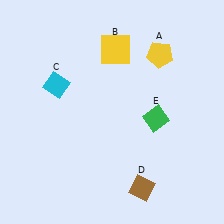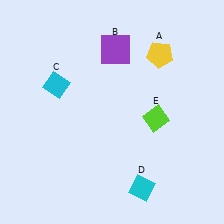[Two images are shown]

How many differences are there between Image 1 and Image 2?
There are 3 differences between the two images.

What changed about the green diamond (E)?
In Image 1, E is green. In Image 2, it changed to lime.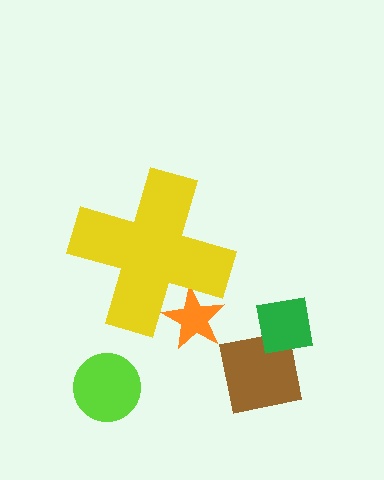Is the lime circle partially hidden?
No, the lime circle is fully visible.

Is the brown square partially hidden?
No, the brown square is fully visible.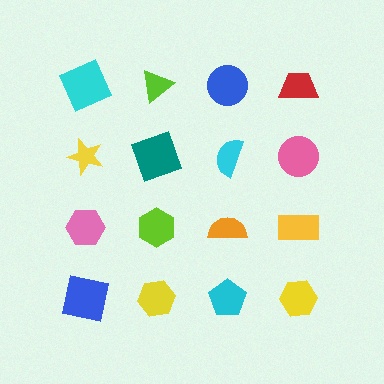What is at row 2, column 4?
A pink circle.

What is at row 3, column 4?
A yellow rectangle.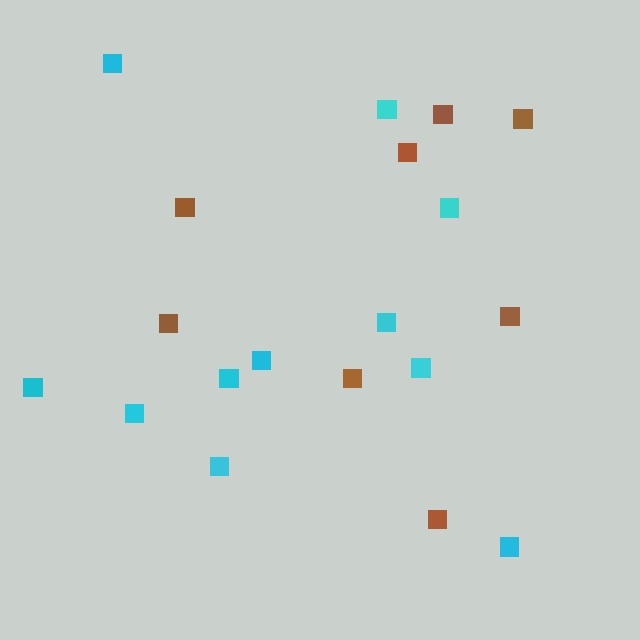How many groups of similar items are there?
There are 2 groups: one group of cyan squares (11) and one group of brown squares (8).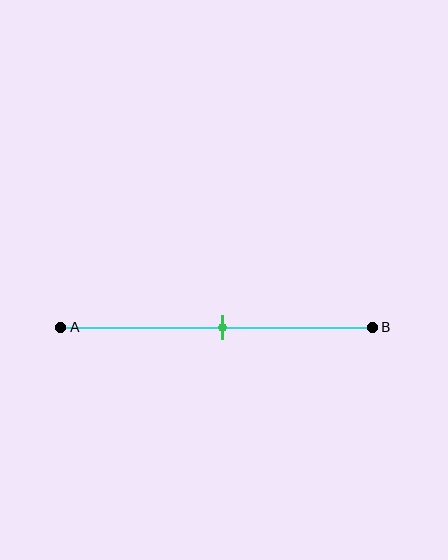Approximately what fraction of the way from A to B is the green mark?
The green mark is approximately 50% of the way from A to B.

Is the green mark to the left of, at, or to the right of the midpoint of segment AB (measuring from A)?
The green mark is approximately at the midpoint of segment AB.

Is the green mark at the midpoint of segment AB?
Yes, the mark is approximately at the midpoint.